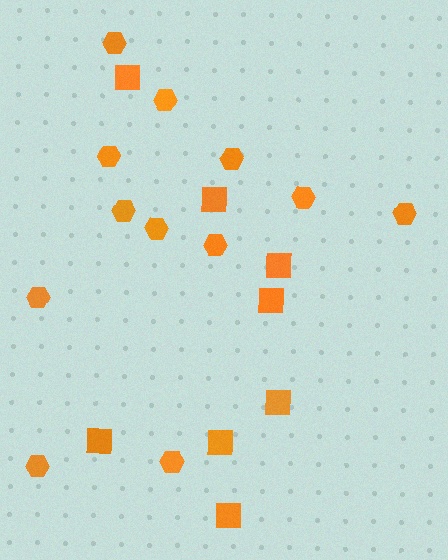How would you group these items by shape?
There are 2 groups: one group of hexagons (12) and one group of squares (8).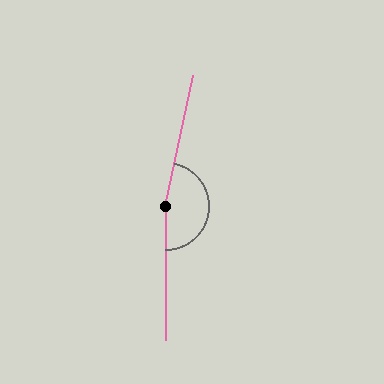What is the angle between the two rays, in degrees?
Approximately 168 degrees.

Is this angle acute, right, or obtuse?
It is obtuse.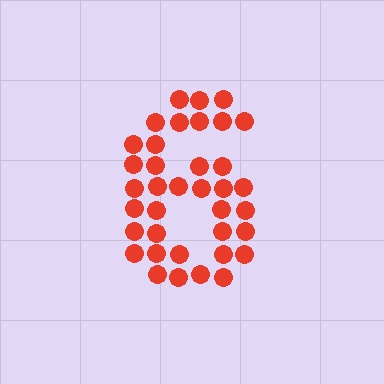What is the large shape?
The large shape is the digit 6.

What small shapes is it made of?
It is made of small circles.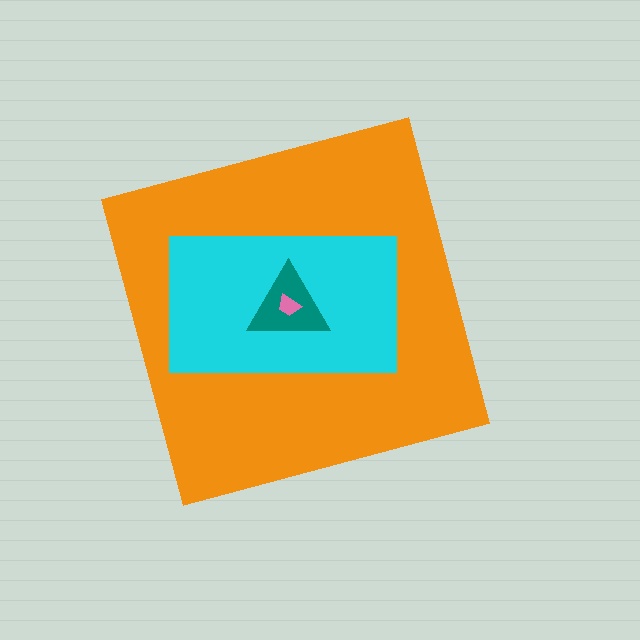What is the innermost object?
The pink trapezoid.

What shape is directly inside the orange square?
The cyan rectangle.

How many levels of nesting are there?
4.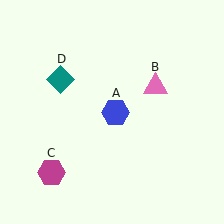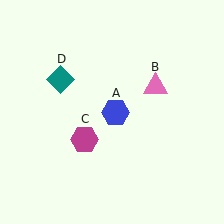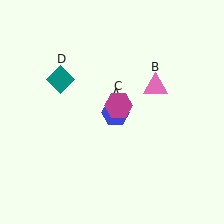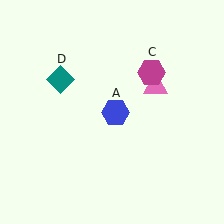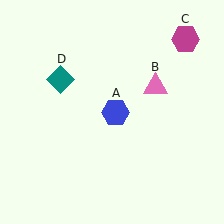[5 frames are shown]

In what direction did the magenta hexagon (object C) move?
The magenta hexagon (object C) moved up and to the right.